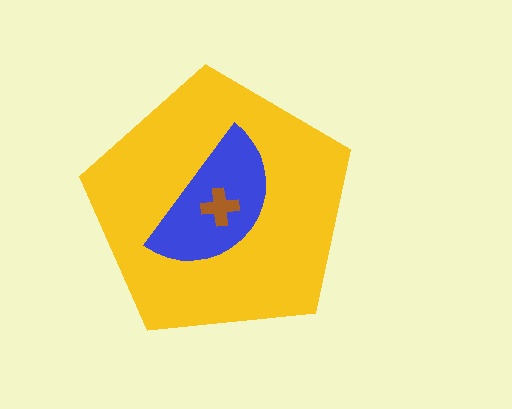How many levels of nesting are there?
3.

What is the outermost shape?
The yellow pentagon.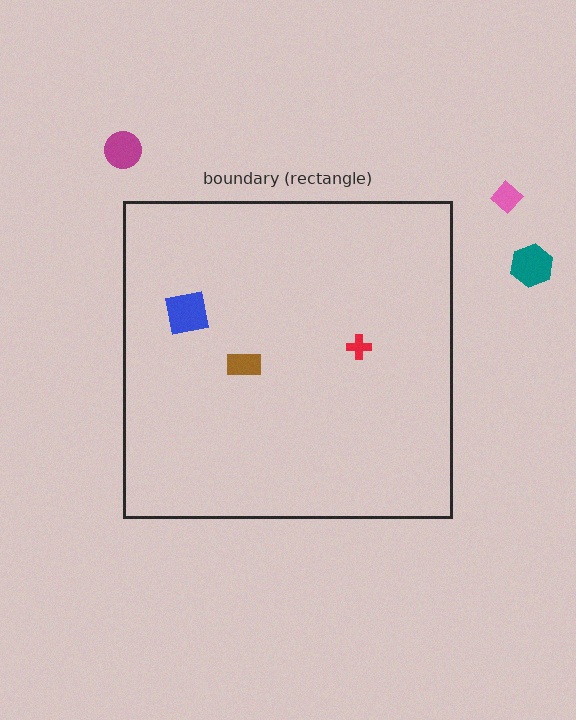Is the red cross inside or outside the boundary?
Inside.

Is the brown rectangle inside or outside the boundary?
Inside.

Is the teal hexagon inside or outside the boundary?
Outside.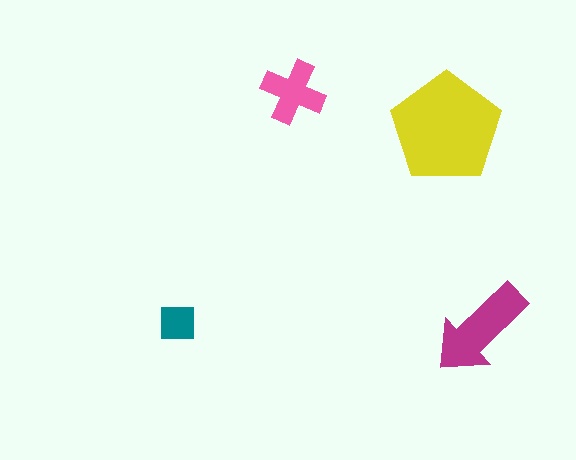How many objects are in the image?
There are 4 objects in the image.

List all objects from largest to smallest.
The yellow pentagon, the magenta arrow, the pink cross, the teal square.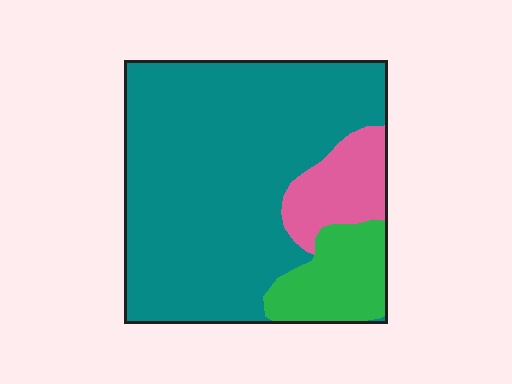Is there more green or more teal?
Teal.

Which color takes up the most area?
Teal, at roughly 75%.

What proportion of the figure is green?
Green covers roughly 15% of the figure.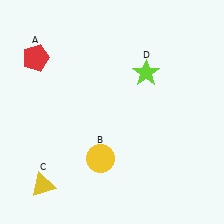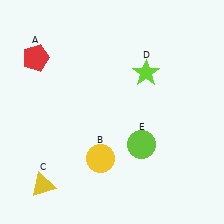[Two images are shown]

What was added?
A lime circle (E) was added in Image 2.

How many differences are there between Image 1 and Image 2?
There is 1 difference between the two images.